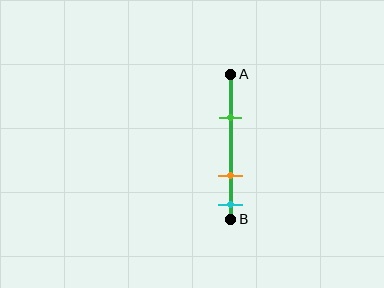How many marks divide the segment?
There are 3 marks dividing the segment.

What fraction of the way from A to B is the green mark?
The green mark is approximately 30% (0.3) of the way from A to B.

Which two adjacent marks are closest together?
The orange and cyan marks are the closest adjacent pair.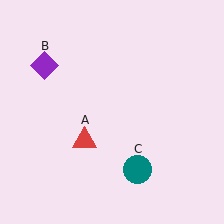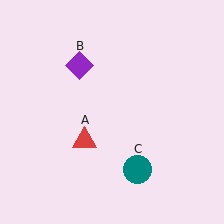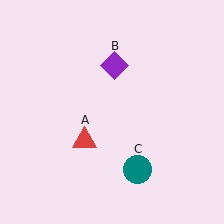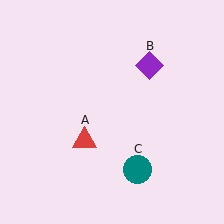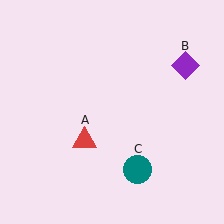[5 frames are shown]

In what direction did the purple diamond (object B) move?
The purple diamond (object B) moved right.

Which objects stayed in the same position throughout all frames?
Red triangle (object A) and teal circle (object C) remained stationary.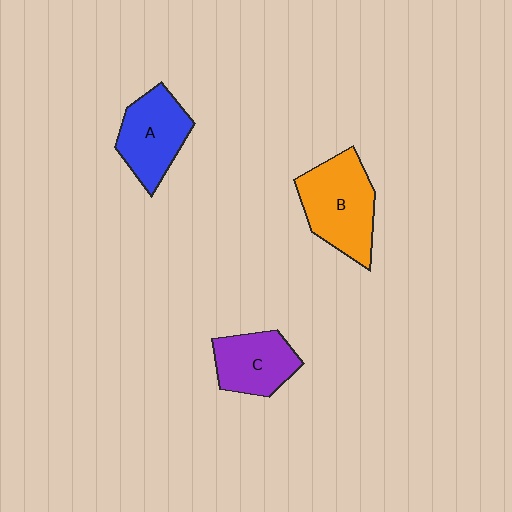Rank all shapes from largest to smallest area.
From largest to smallest: B (orange), A (blue), C (purple).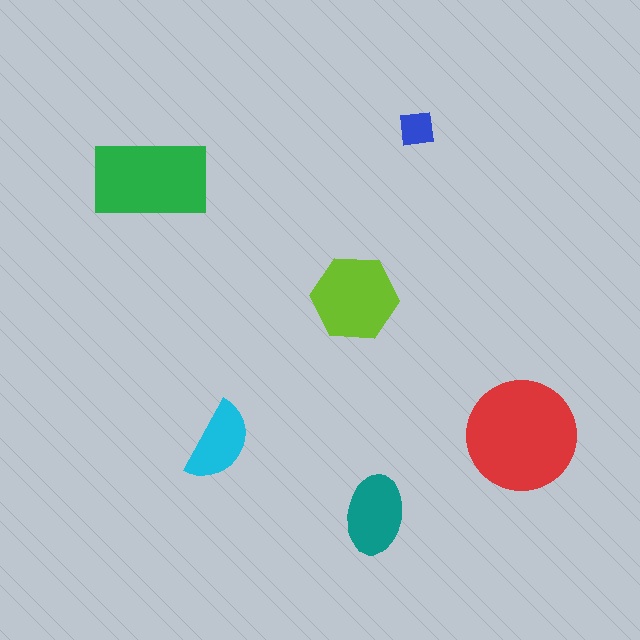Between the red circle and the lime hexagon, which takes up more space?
The red circle.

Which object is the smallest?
The blue square.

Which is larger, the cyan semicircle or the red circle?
The red circle.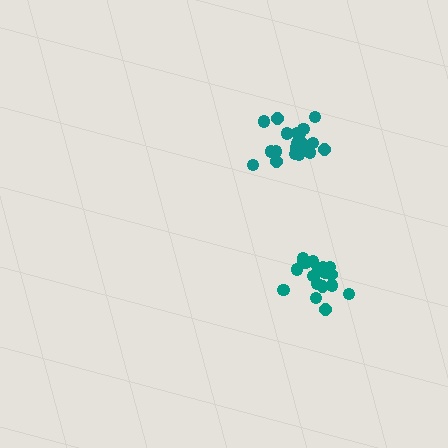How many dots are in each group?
Group 1: 19 dots, Group 2: 18 dots (37 total).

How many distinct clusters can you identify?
There are 2 distinct clusters.